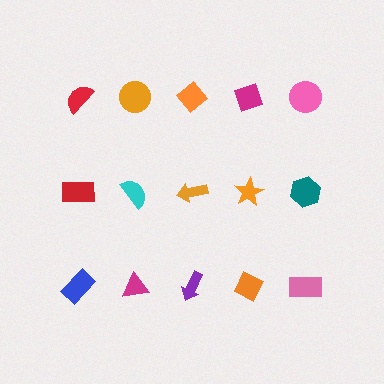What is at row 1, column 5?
A pink circle.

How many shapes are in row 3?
5 shapes.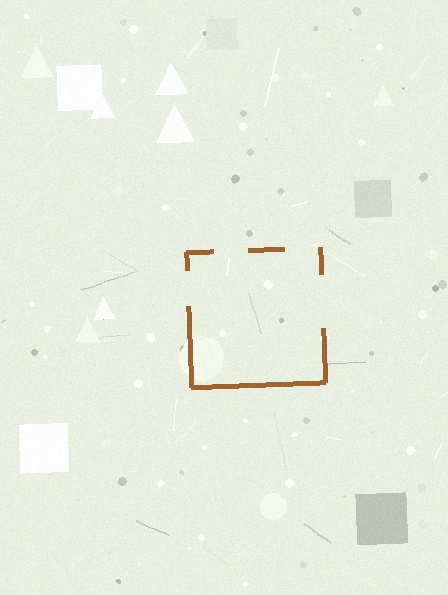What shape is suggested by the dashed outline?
The dashed outline suggests a square.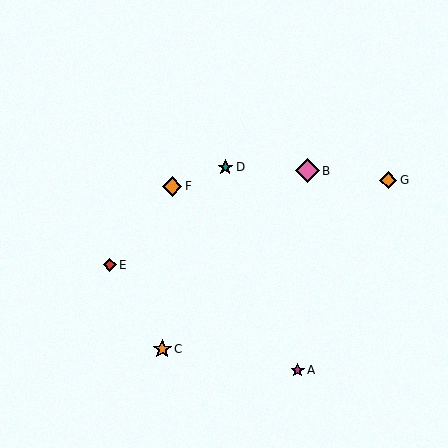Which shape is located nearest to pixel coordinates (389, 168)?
The orange diamond (labeled G) at (388, 180) is nearest to that location.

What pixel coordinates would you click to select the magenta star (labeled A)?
Click at (298, 370) to select the magenta star A.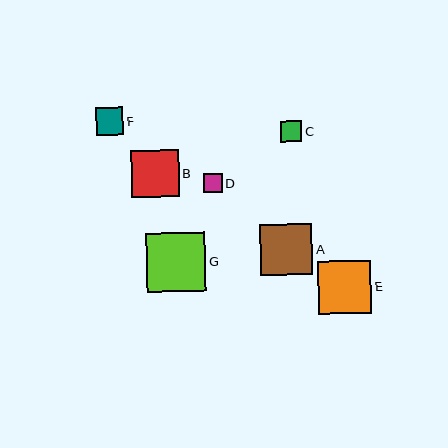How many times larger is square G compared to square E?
Square G is approximately 1.1 times the size of square E.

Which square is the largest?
Square G is the largest with a size of approximately 59 pixels.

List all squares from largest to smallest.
From largest to smallest: G, E, A, B, F, C, D.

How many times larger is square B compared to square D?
Square B is approximately 2.5 times the size of square D.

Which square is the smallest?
Square D is the smallest with a size of approximately 19 pixels.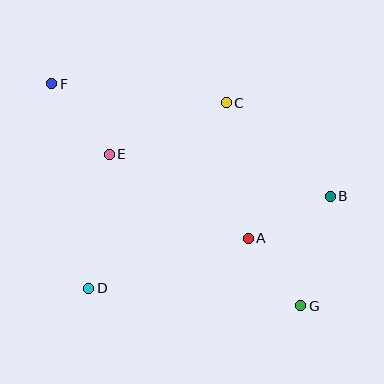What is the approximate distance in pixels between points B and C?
The distance between B and C is approximately 140 pixels.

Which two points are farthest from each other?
Points F and G are farthest from each other.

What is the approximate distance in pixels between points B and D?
The distance between B and D is approximately 259 pixels.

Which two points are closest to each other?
Points A and G are closest to each other.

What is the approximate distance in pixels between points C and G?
The distance between C and G is approximately 216 pixels.